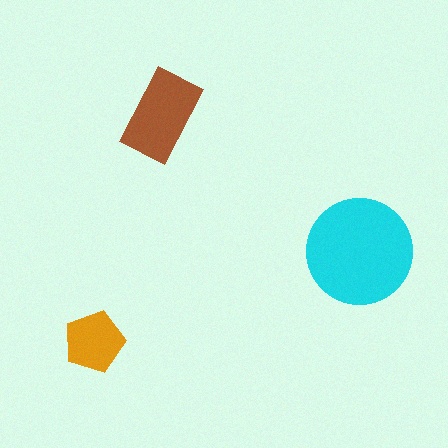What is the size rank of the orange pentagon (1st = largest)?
3rd.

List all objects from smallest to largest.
The orange pentagon, the brown rectangle, the cyan circle.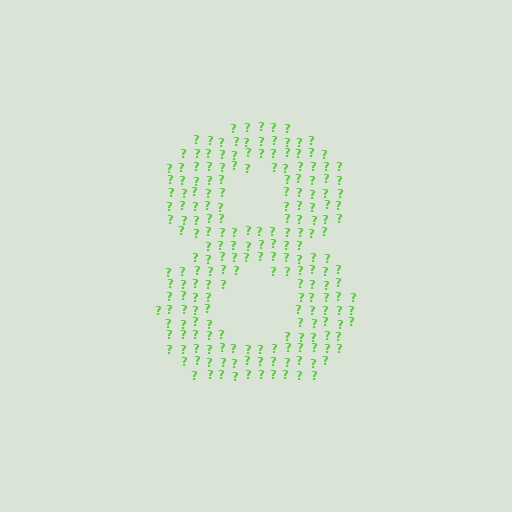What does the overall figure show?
The overall figure shows the digit 8.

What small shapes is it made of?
It is made of small question marks.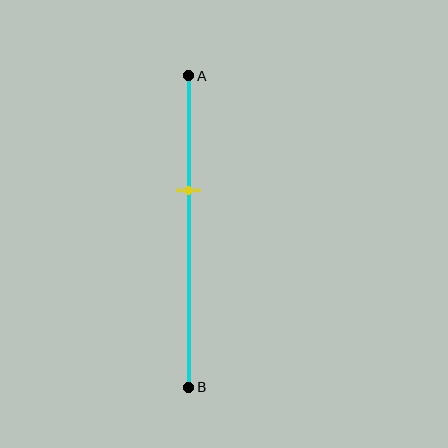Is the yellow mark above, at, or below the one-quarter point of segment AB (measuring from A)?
The yellow mark is below the one-quarter point of segment AB.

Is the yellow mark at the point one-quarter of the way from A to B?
No, the mark is at about 35% from A, not at the 25% one-quarter point.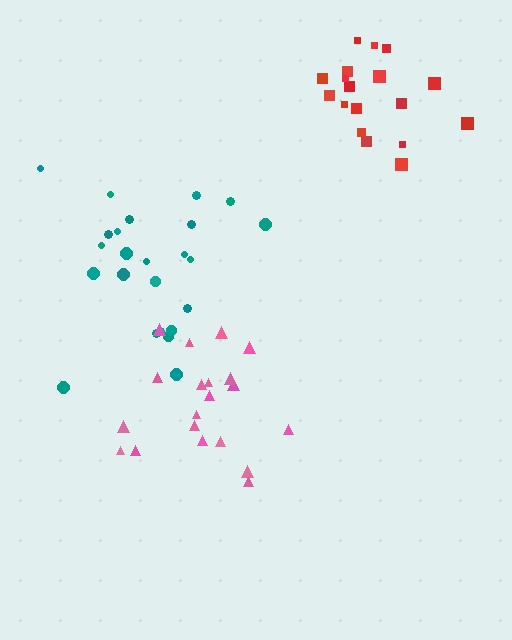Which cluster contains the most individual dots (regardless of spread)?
Teal (24).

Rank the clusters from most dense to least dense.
red, pink, teal.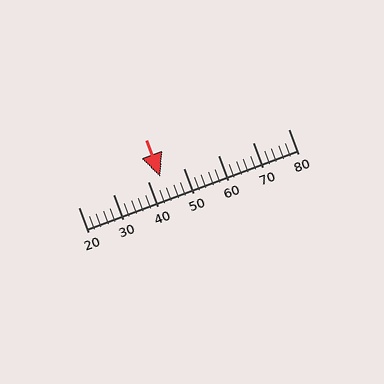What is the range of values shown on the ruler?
The ruler shows values from 20 to 80.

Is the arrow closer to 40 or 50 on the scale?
The arrow is closer to 40.